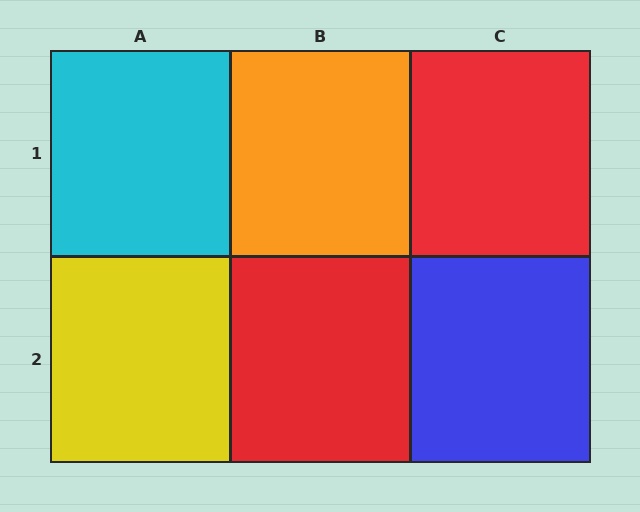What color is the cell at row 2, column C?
Blue.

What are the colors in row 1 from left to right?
Cyan, orange, red.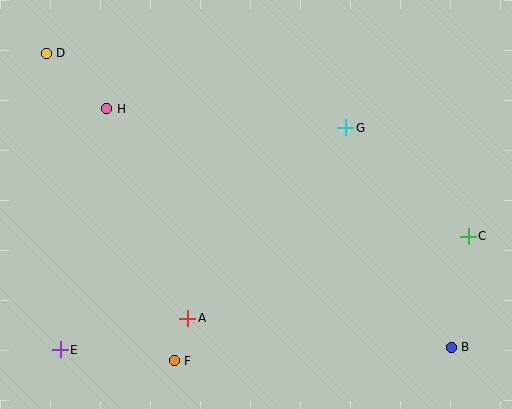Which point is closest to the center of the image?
Point G at (346, 128) is closest to the center.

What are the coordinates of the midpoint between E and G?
The midpoint between E and G is at (203, 239).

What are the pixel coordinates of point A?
Point A is at (188, 318).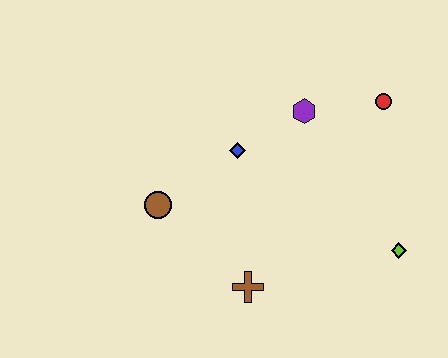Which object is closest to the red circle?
The purple hexagon is closest to the red circle.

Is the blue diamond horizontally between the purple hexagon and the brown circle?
Yes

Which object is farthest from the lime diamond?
The brown circle is farthest from the lime diamond.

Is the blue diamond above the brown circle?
Yes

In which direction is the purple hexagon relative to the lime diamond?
The purple hexagon is above the lime diamond.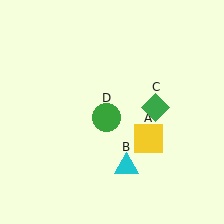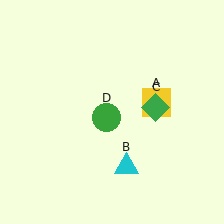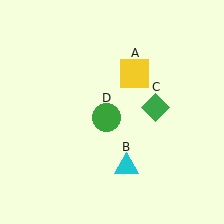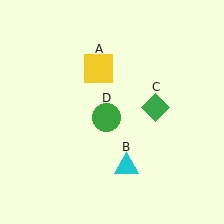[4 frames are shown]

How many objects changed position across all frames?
1 object changed position: yellow square (object A).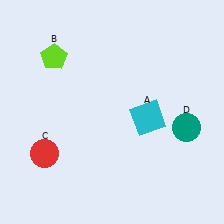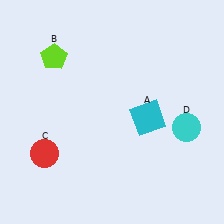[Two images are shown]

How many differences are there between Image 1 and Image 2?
There is 1 difference between the two images.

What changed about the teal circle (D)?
In Image 1, D is teal. In Image 2, it changed to cyan.